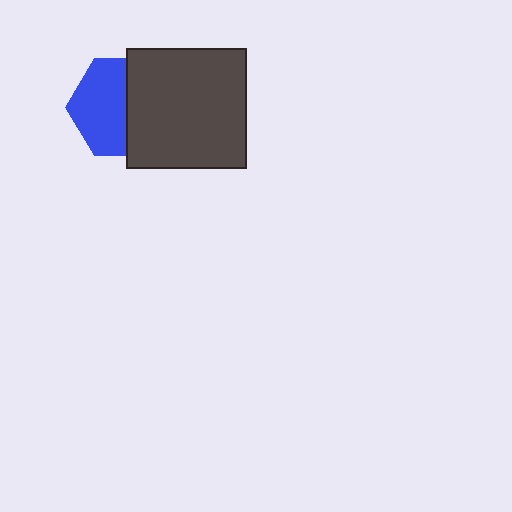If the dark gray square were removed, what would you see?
You would see the complete blue hexagon.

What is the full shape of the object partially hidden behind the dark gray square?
The partially hidden object is a blue hexagon.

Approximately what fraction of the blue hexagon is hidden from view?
Roughly 46% of the blue hexagon is hidden behind the dark gray square.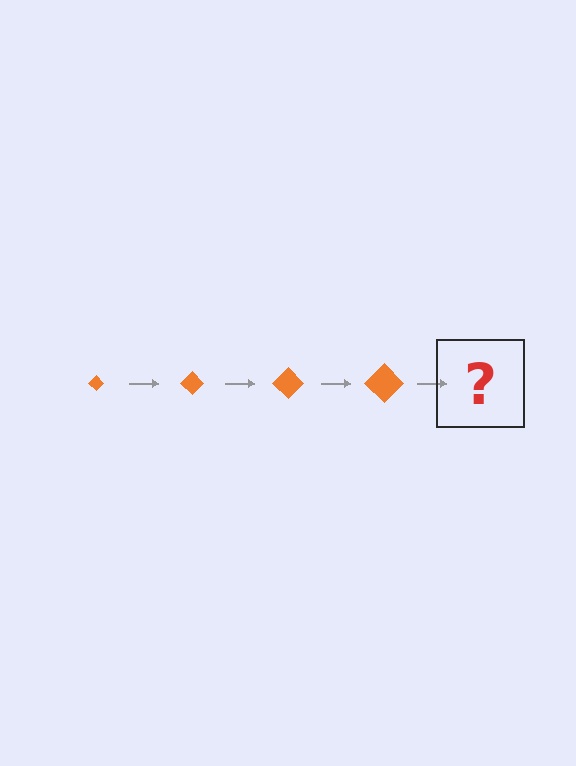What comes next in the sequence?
The next element should be an orange diamond, larger than the previous one.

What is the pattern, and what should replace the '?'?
The pattern is that the diamond gets progressively larger each step. The '?' should be an orange diamond, larger than the previous one.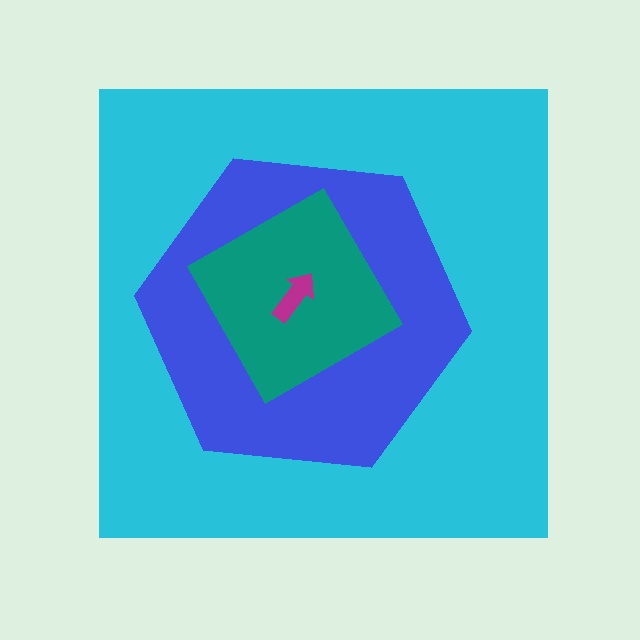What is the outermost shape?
The cyan square.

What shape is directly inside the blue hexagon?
The teal diamond.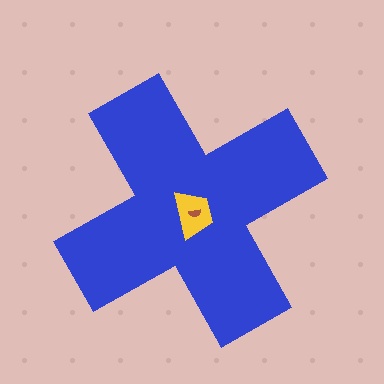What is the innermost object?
The brown semicircle.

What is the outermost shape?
The blue cross.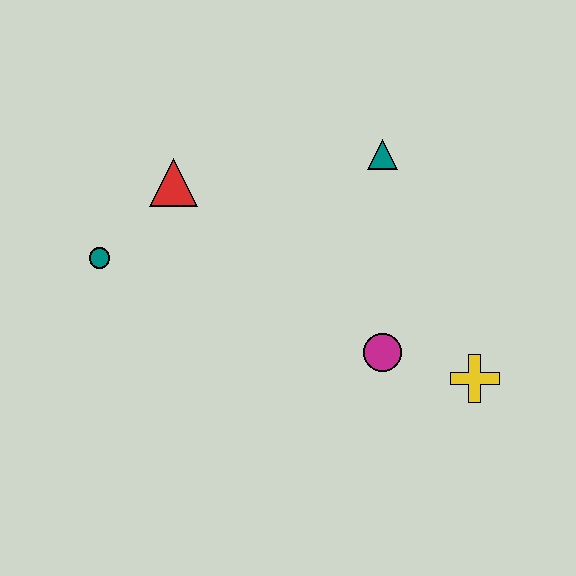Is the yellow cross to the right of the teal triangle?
Yes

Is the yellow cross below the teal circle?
Yes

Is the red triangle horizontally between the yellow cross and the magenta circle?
No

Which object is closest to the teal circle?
The red triangle is closest to the teal circle.